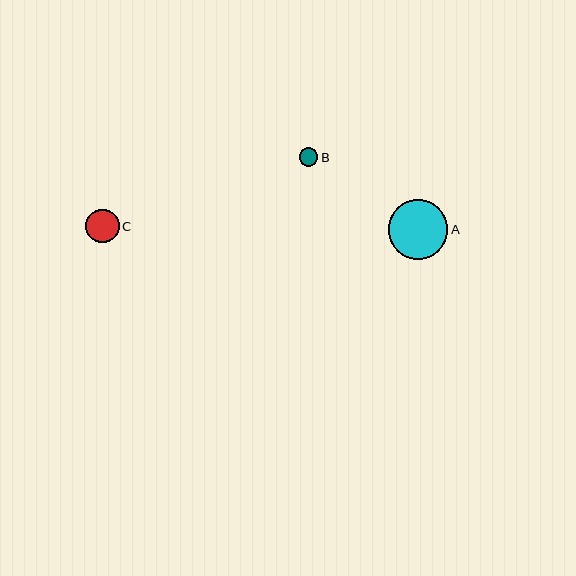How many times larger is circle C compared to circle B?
Circle C is approximately 1.8 times the size of circle B.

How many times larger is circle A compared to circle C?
Circle A is approximately 1.8 times the size of circle C.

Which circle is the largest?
Circle A is the largest with a size of approximately 59 pixels.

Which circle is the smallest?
Circle B is the smallest with a size of approximately 18 pixels.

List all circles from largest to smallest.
From largest to smallest: A, C, B.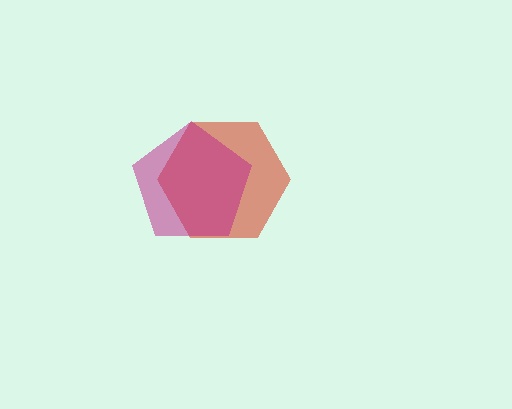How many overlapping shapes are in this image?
There are 2 overlapping shapes in the image.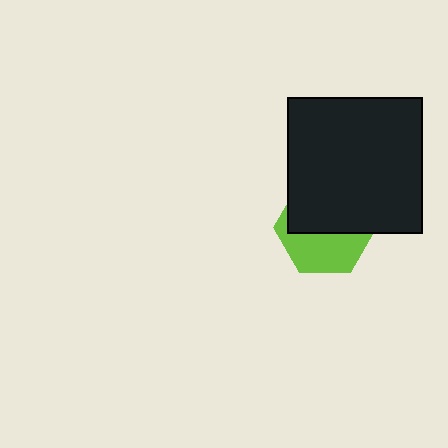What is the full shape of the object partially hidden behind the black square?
The partially hidden object is a lime hexagon.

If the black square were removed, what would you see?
You would see the complete lime hexagon.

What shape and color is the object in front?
The object in front is a black square.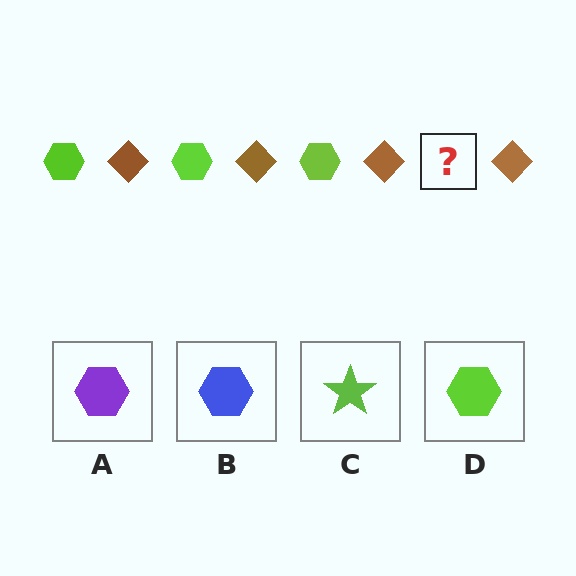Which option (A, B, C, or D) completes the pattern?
D.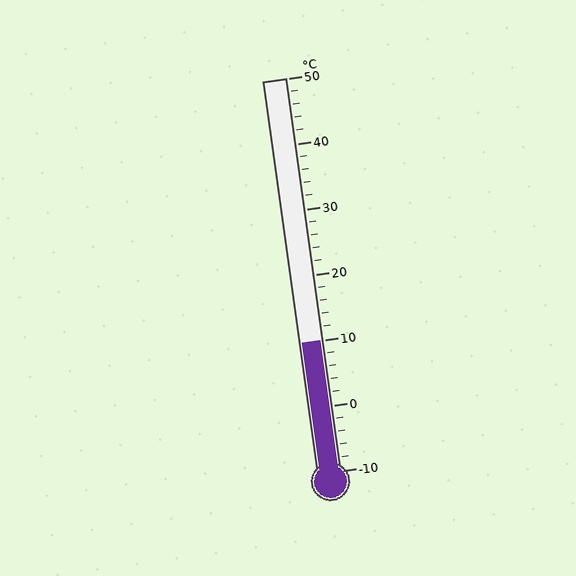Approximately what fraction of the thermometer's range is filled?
The thermometer is filled to approximately 35% of its range.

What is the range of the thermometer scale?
The thermometer scale ranges from -10°C to 50°C.